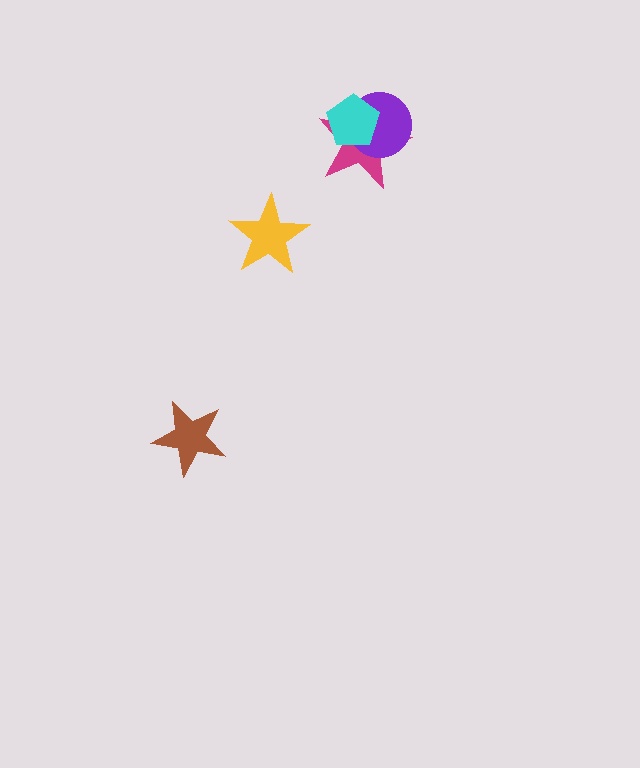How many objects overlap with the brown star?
0 objects overlap with the brown star.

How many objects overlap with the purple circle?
2 objects overlap with the purple circle.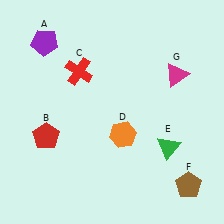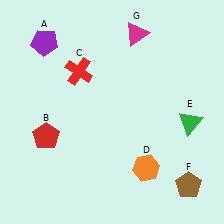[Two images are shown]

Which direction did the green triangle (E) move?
The green triangle (E) moved up.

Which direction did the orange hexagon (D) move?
The orange hexagon (D) moved down.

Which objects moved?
The objects that moved are: the orange hexagon (D), the green triangle (E), the magenta triangle (G).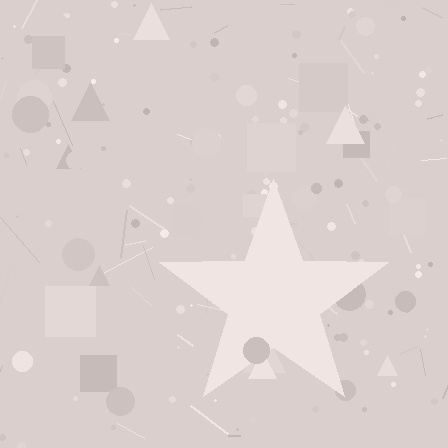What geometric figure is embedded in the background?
A star is embedded in the background.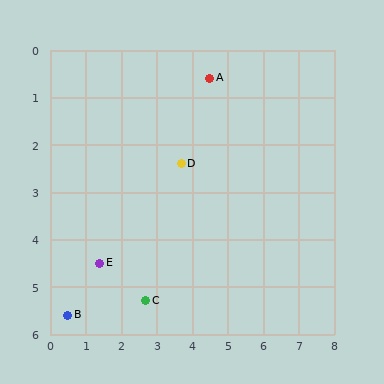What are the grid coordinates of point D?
Point D is at approximately (3.7, 2.4).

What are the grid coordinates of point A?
Point A is at approximately (4.5, 0.6).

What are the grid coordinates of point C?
Point C is at approximately (2.7, 5.3).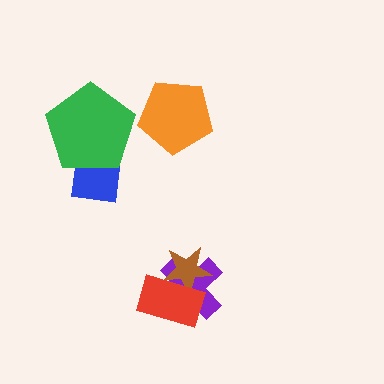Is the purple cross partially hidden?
Yes, it is partially covered by another shape.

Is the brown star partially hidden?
Yes, it is partially covered by another shape.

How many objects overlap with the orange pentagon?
0 objects overlap with the orange pentagon.